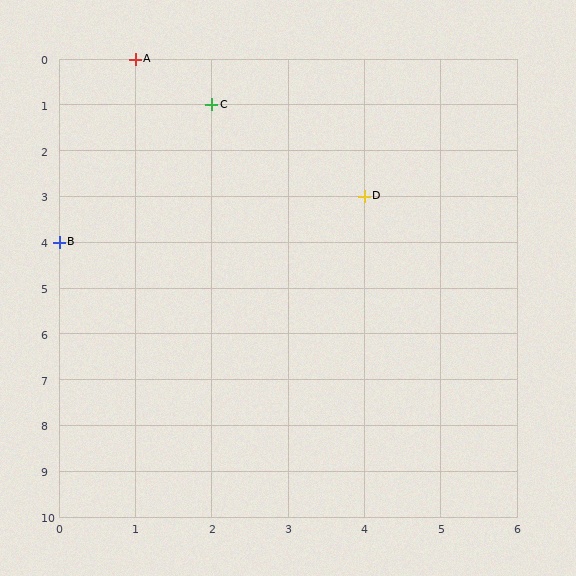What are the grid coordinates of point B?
Point B is at grid coordinates (0, 4).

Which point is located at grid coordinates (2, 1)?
Point C is at (2, 1).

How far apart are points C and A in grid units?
Points C and A are 1 column and 1 row apart (about 1.4 grid units diagonally).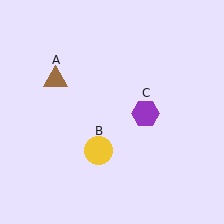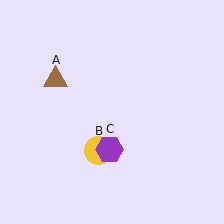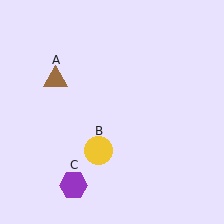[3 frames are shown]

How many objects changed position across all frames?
1 object changed position: purple hexagon (object C).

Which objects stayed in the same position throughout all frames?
Brown triangle (object A) and yellow circle (object B) remained stationary.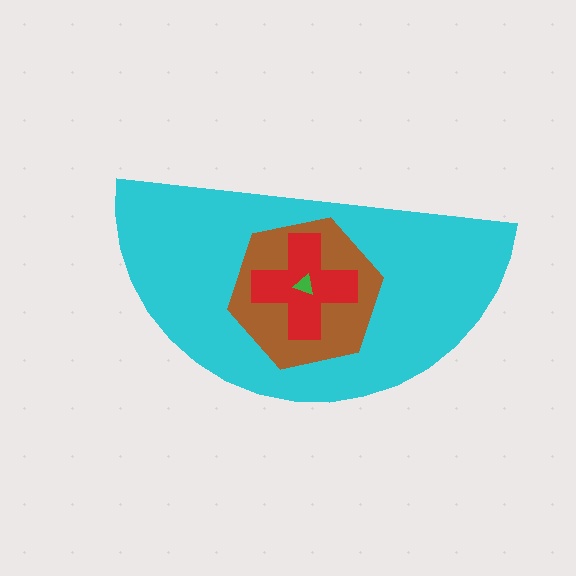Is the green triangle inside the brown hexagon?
Yes.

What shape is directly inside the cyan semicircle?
The brown hexagon.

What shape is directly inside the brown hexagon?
The red cross.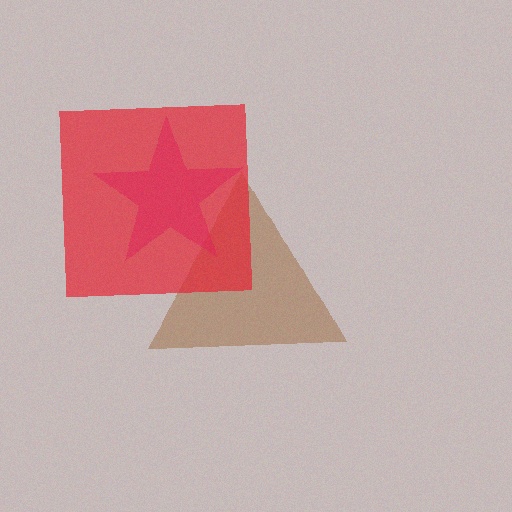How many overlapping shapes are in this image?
There are 3 overlapping shapes in the image.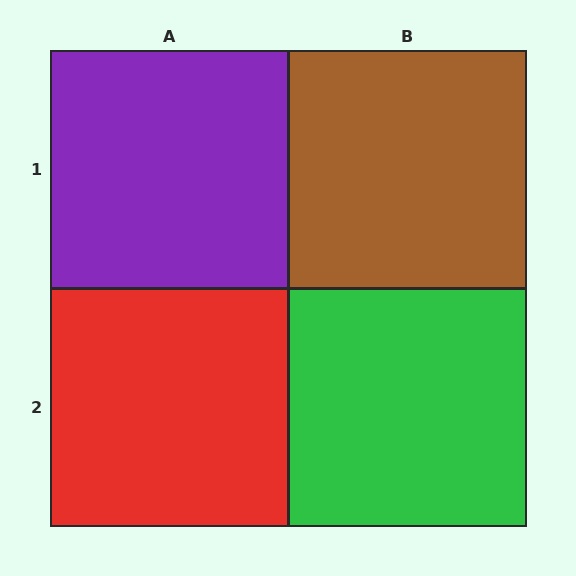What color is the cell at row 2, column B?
Green.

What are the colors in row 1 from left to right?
Purple, brown.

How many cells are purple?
1 cell is purple.